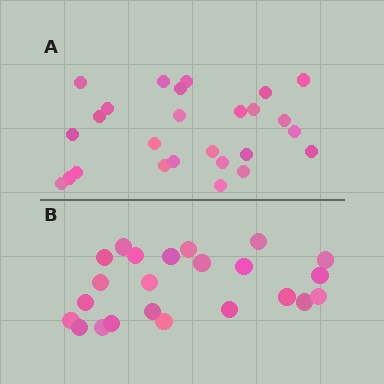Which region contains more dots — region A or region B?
Region A (the top region) has more dots.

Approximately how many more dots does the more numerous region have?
Region A has just a few more — roughly 2 or 3 more dots than region B.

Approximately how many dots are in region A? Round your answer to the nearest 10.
About 30 dots. (The exact count is 26, which rounds to 30.)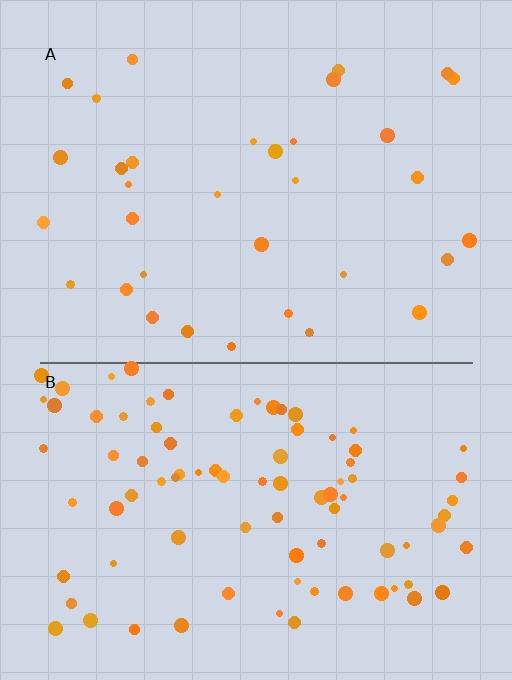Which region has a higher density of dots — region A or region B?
B (the bottom).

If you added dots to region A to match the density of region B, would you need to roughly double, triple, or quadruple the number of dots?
Approximately triple.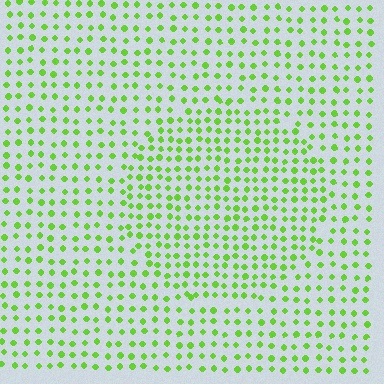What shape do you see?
I see a circle.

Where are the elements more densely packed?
The elements are more densely packed inside the circle boundary.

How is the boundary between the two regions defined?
The boundary is defined by a change in element density (approximately 1.5x ratio). All elements are the same color, size, and shape.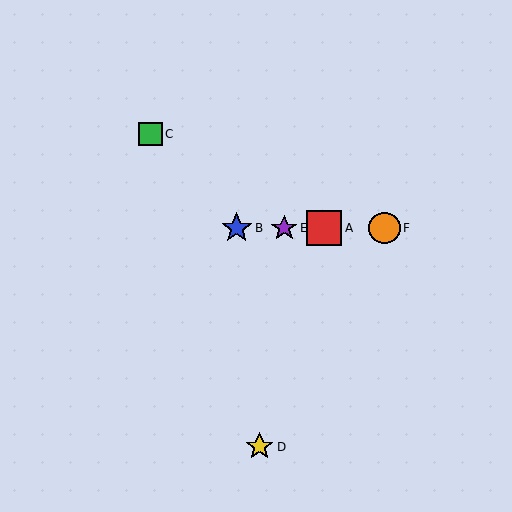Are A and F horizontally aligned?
Yes, both are at y≈228.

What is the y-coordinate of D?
Object D is at y≈447.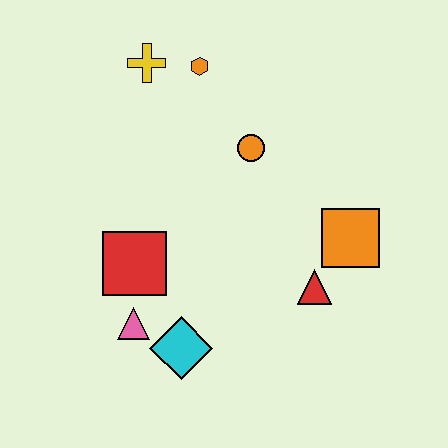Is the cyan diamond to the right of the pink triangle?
Yes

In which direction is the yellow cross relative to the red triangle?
The yellow cross is above the red triangle.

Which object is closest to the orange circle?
The orange hexagon is closest to the orange circle.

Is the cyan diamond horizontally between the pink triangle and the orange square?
Yes